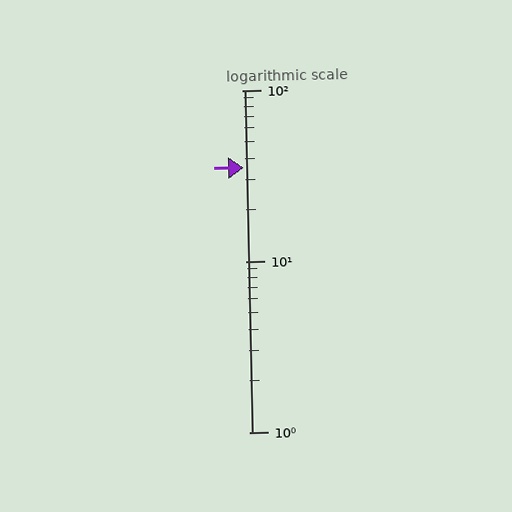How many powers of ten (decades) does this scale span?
The scale spans 2 decades, from 1 to 100.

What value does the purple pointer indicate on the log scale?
The pointer indicates approximately 35.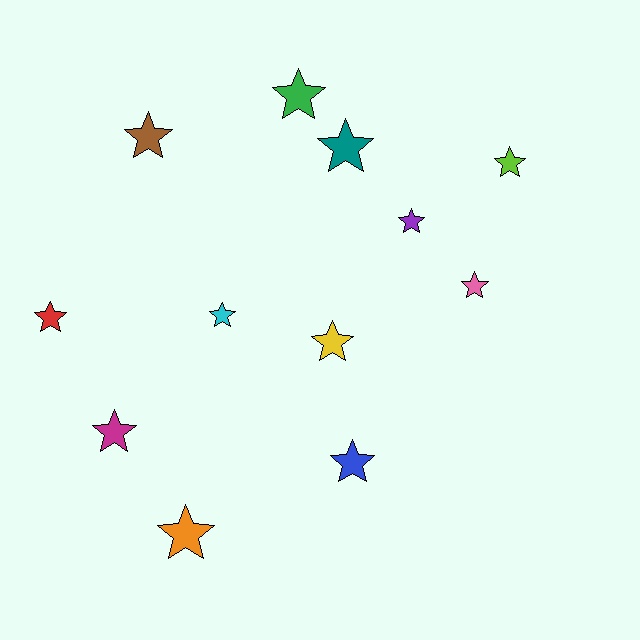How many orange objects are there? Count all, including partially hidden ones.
There is 1 orange object.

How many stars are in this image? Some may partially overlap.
There are 12 stars.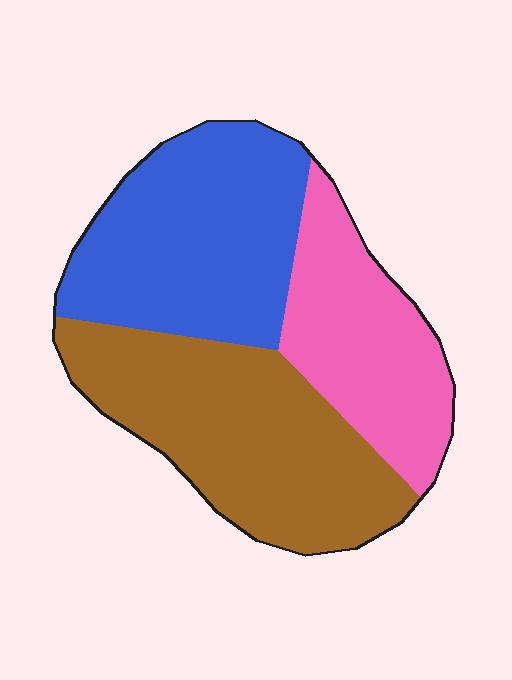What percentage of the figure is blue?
Blue covers around 35% of the figure.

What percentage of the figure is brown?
Brown covers roughly 40% of the figure.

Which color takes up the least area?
Pink, at roughly 25%.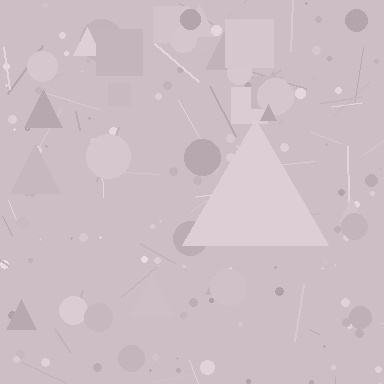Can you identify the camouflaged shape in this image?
The camouflaged shape is a triangle.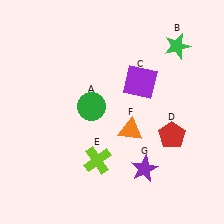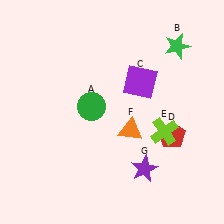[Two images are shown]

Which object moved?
The lime cross (E) moved right.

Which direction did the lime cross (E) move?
The lime cross (E) moved right.